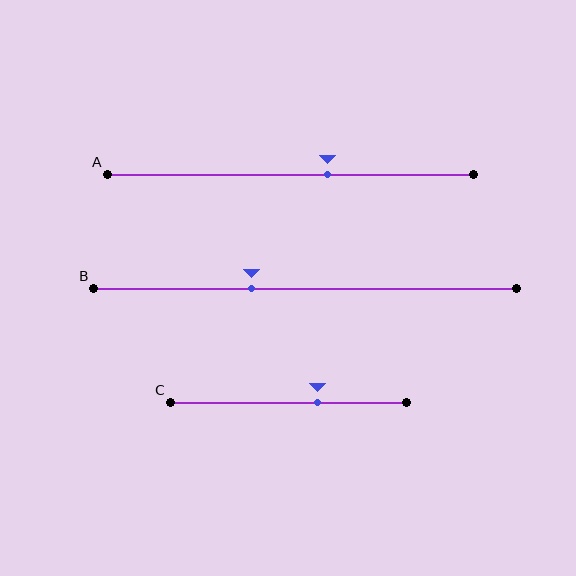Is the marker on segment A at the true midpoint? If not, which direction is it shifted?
No, the marker on segment A is shifted to the right by about 10% of the segment length.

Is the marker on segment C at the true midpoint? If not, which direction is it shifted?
No, the marker on segment C is shifted to the right by about 12% of the segment length.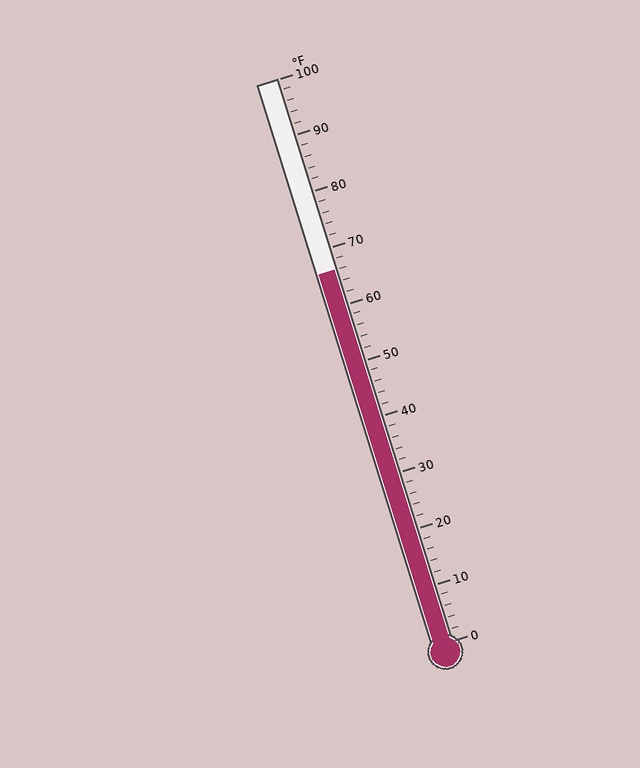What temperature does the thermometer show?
The thermometer shows approximately 66°F.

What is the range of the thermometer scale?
The thermometer scale ranges from 0°F to 100°F.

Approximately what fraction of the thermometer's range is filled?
The thermometer is filled to approximately 65% of its range.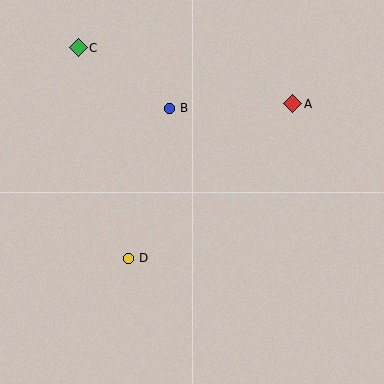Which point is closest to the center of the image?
Point B at (169, 108) is closest to the center.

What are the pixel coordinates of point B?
Point B is at (169, 108).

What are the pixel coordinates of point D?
Point D is at (128, 258).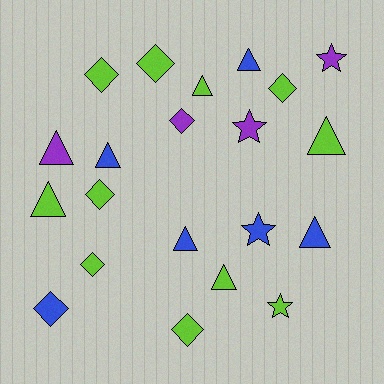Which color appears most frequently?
Lime, with 11 objects.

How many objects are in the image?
There are 21 objects.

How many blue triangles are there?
There are 4 blue triangles.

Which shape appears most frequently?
Triangle, with 9 objects.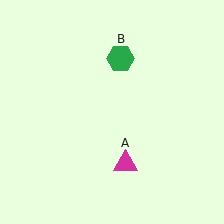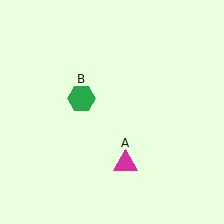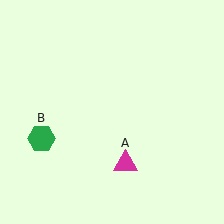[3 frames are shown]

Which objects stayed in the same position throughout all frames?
Magenta triangle (object A) remained stationary.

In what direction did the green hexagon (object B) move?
The green hexagon (object B) moved down and to the left.